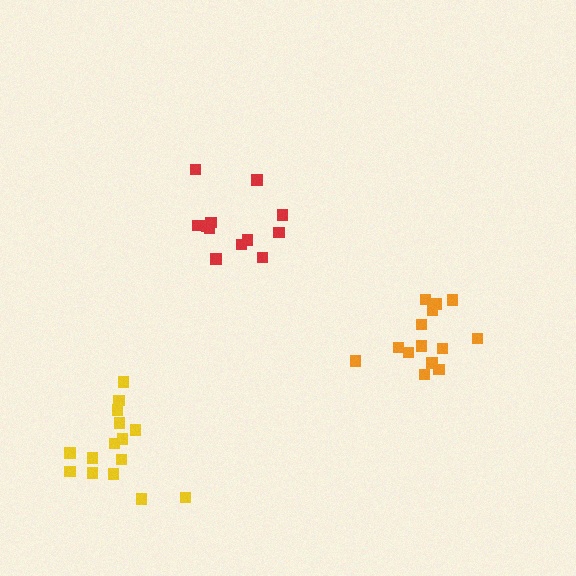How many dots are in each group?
Group 1: 12 dots, Group 2: 14 dots, Group 3: 15 dots (41 total).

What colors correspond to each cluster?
The clusters are colored: red, orange, yellow.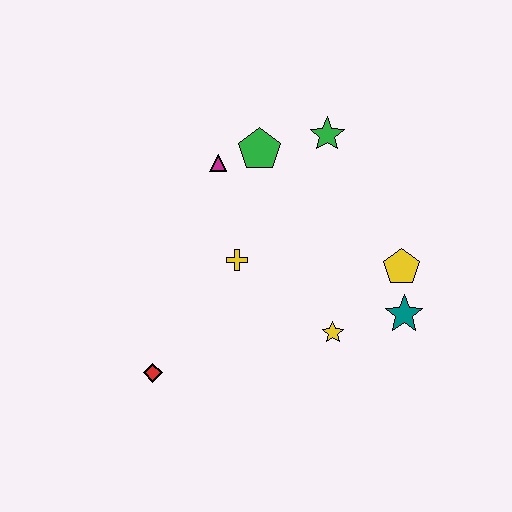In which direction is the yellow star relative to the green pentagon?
The yellow star is below the green pentagon.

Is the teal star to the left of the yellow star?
No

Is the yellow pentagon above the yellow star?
Yes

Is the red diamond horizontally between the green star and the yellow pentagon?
No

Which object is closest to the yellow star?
The teal star is closest to the yellow star.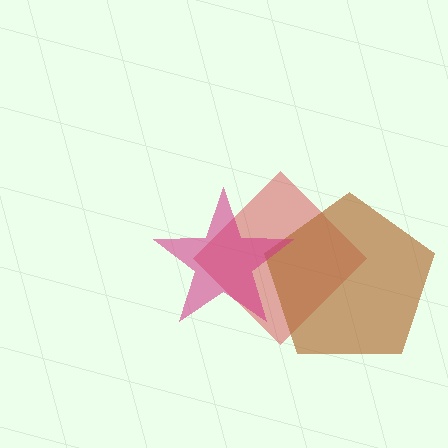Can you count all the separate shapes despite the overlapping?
Yes, there are 3 separate shapes.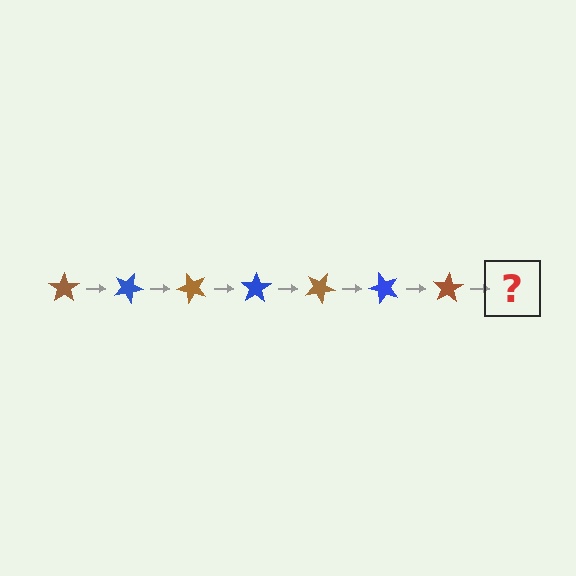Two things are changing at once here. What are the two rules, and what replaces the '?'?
The two rules are that it rotates 25 degrees each step and the color cycles through brown and blue. The '?' should be a blue star, rotated 175 degrees from the start.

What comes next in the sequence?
The next element should be a blue star, rotated 175 degrees from the start.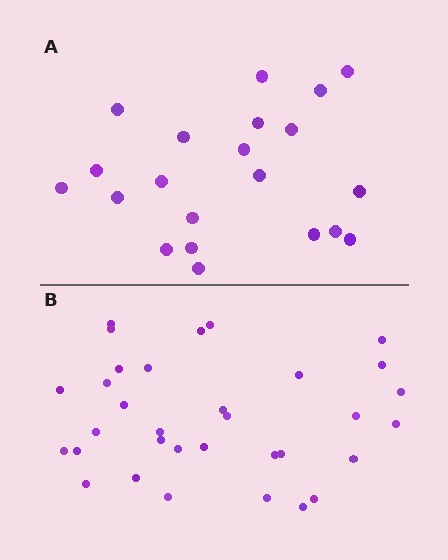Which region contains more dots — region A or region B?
Region B (the bottom region) has more dots.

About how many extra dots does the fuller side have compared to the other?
Region B has roughly 12 or so more dots than region A.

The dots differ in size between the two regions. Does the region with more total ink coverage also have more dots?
No. Region A has more total ink coverage because its dots are larger, but region B actually contains more individual dots. Total area can be misleading — the number of items is what matters here.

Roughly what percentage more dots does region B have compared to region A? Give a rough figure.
About 55% more.